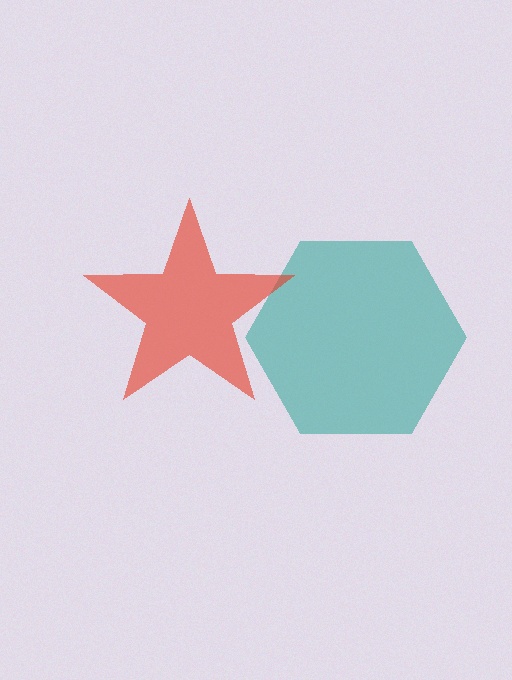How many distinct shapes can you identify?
There are 2 distinct shapes: a teal hexagon, a red star.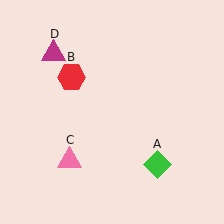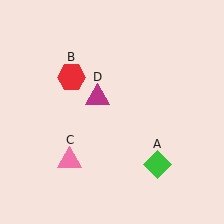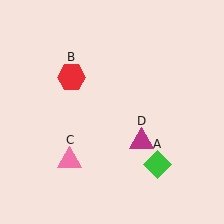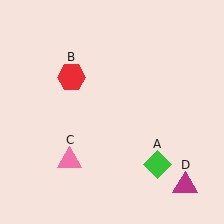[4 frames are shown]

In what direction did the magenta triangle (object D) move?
The magenta triangle (object D) moved down and to the right.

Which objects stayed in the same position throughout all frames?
Green diamond (object A) and red hexagon (object B) and pink triangle (object C) remained stationary.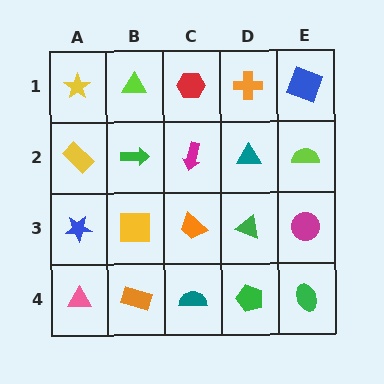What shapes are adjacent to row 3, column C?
A magenta arrow (row 2, column C), a teal semicircle (row 4, column C), a yellow square (row 3, column B), a green triangle (row 3, column D).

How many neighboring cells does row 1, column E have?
2.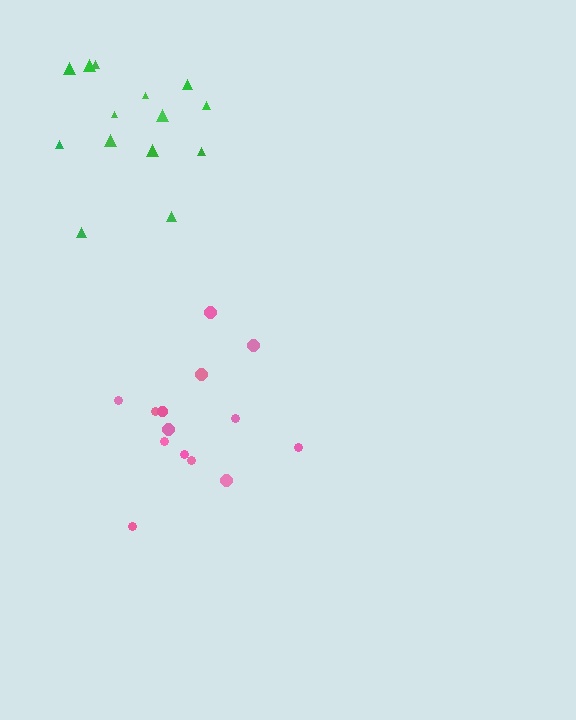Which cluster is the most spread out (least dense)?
Green.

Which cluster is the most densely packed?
Pink.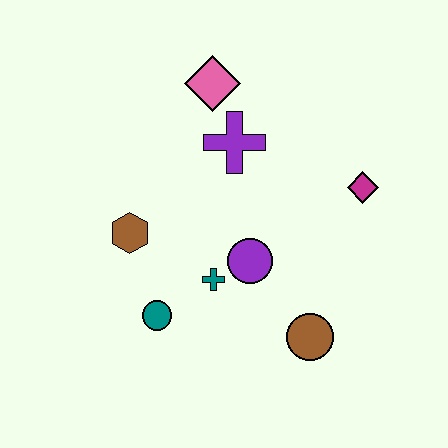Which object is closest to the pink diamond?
The purple cross is closest to the pink diamond.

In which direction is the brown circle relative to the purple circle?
The brown circle is below the purple circle.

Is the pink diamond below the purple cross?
No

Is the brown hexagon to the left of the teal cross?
Yes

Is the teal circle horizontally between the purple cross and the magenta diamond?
No